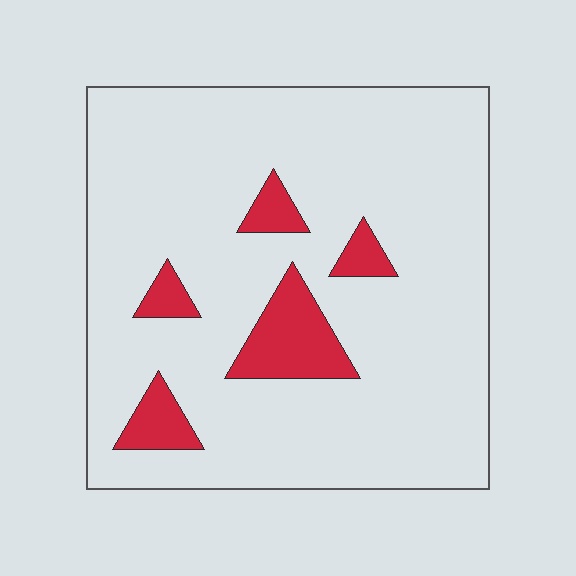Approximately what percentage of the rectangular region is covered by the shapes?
Approximately 10%.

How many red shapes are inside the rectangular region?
5.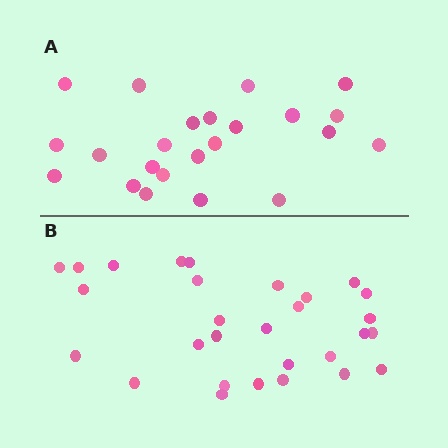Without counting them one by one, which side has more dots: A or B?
Region B (the bottom region) has more dots.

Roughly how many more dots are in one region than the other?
Region B has about 6 more dots than region A.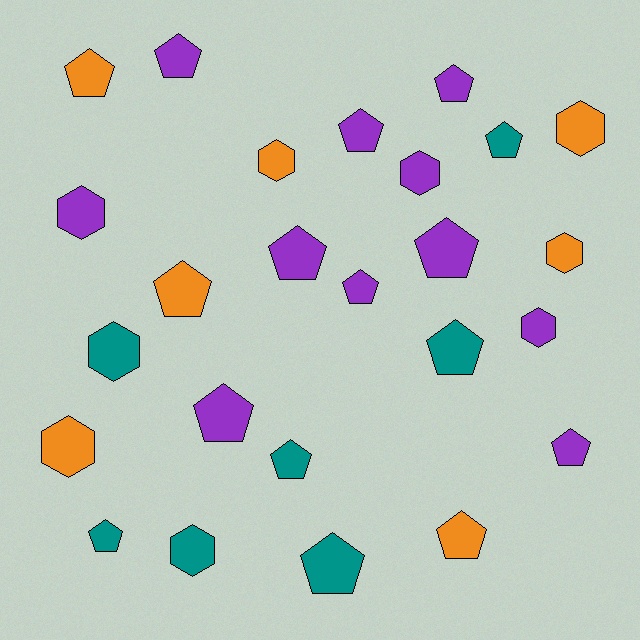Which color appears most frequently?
Purple, with 11 objects.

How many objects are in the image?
There are 25 objects.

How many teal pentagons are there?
There are 5 teal pentagons.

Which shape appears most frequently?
Pentagon, with 16 objects.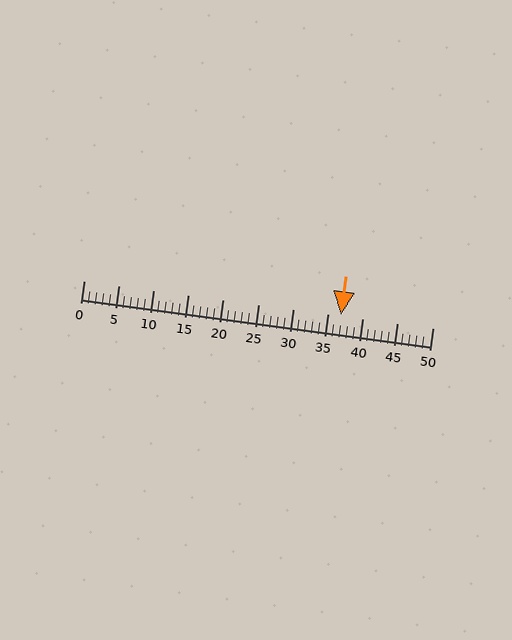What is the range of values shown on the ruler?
The ruler shows values from 0 to 50.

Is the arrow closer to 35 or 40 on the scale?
The arrow is closer to 35.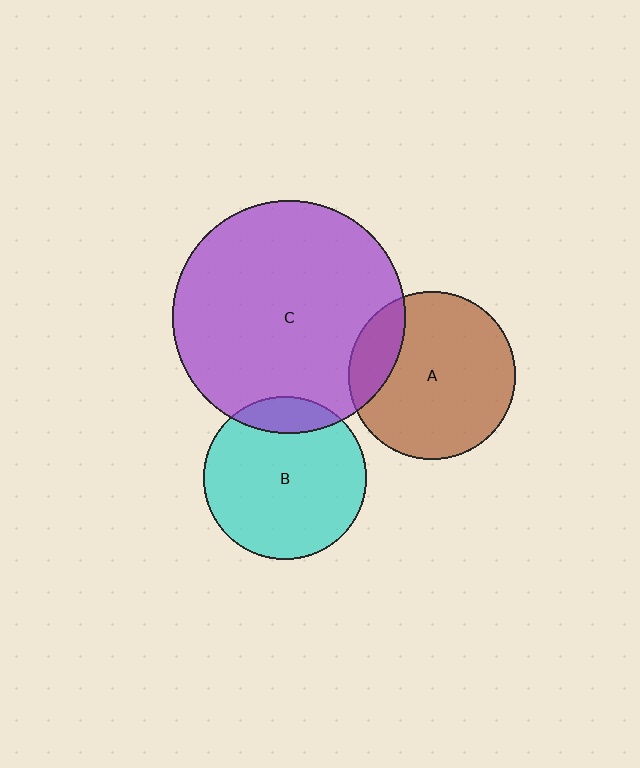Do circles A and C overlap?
Yes.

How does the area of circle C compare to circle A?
Approximately 1.9 times.